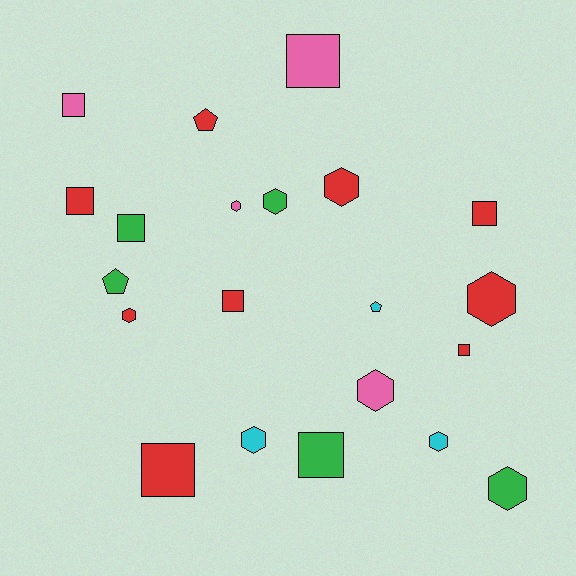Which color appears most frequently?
Red, with 9 objects.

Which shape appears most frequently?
Square, with 9 objects.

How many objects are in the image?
There are 21 objects.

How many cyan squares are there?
There are no cyan squares.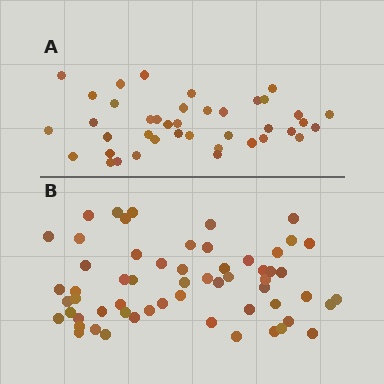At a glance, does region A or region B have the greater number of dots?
Region B (the bottom region) has more dots.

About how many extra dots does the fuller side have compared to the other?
Region B has approximately 20 more dots than region A.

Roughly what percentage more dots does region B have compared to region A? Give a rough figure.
About 50% more.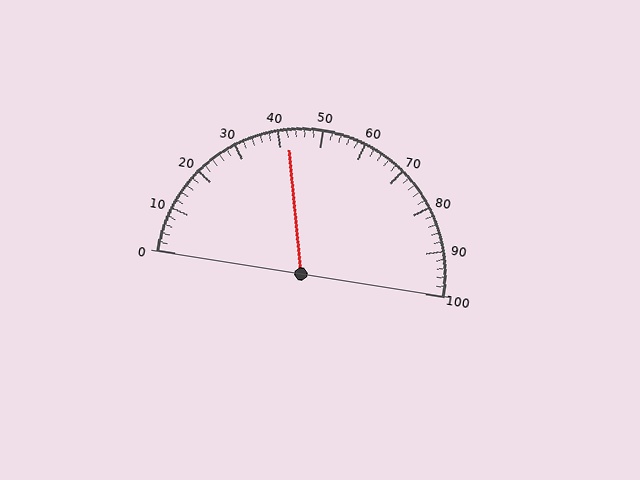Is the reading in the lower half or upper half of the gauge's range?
The reading is in the lower half of the range (0 to 100).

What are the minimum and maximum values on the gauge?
The gauge ranges from 0 to 100.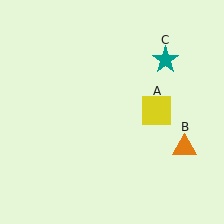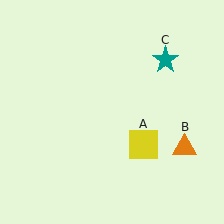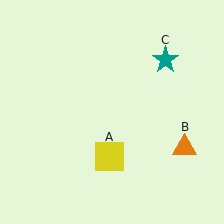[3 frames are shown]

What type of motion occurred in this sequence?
The yellow square (object A) rotated clockwise around the center of the scene.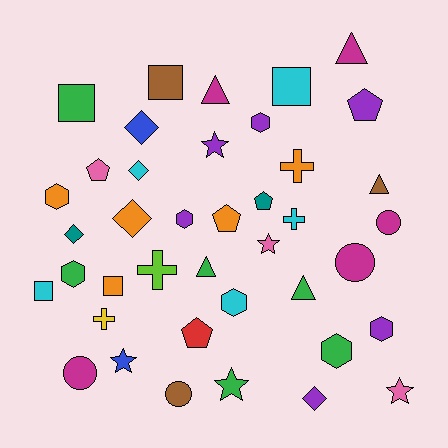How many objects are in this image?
There are 40 objects.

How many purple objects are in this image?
There are 6 purple objects.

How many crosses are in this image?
There are 4 crosses.